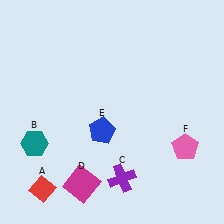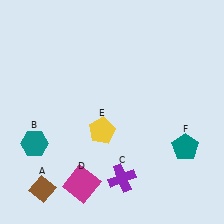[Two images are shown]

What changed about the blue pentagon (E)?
In Image 1, E is blue. In Image 2, it changed to yellow.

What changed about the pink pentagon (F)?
In Image 1, F is pink. In Image 2, it changed to teal.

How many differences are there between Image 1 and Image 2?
There are 3 differences between the two images.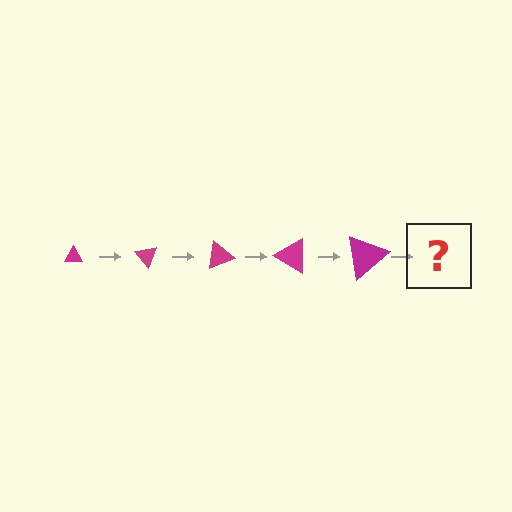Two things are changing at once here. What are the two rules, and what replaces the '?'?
The two rules are that the triangle grows larger each step and it rotates 50 degrees each step. The '?' should be a triangle, larger than the previous one and rotated 250 degrees from the start.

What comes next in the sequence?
The next element should be a triangle, larger than the previous one and rotated 250 degrees from the start.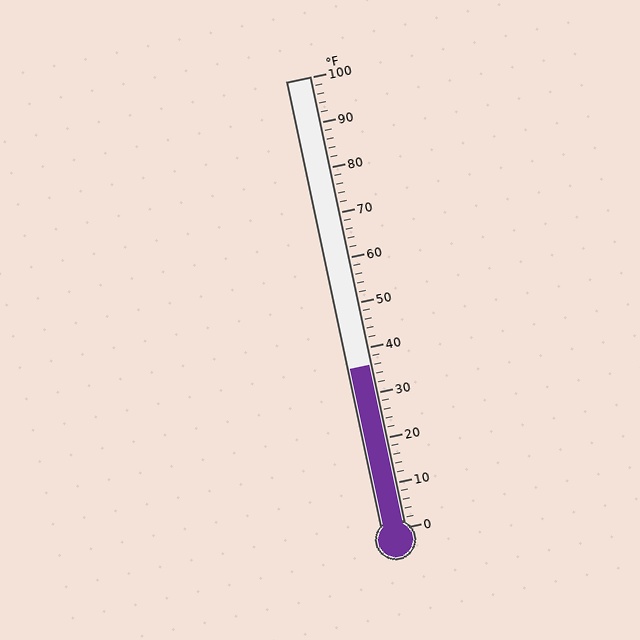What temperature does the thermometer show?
The thermometer shows approximately 36°F.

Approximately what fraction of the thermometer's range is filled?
The thermometer is filled to approximately 35% of its range.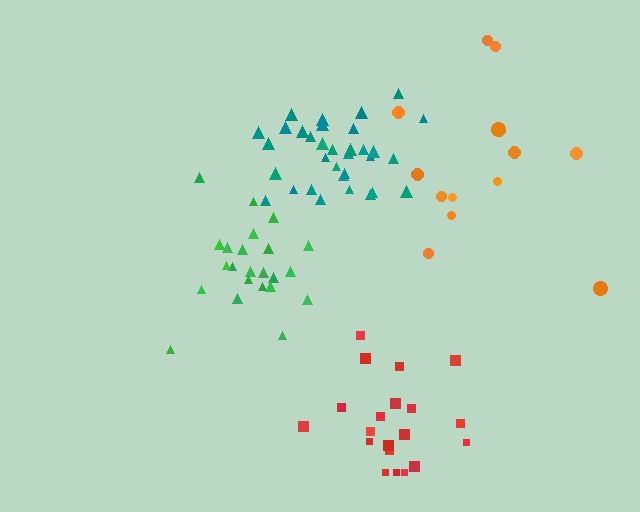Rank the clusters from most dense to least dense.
teal, green, red, orange.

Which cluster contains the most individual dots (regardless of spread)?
Teal (33).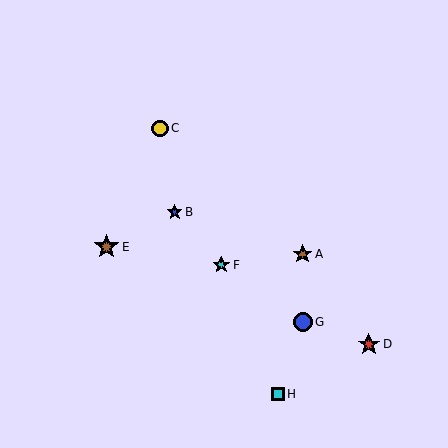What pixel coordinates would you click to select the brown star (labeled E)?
Click at (106, 247) to select the brown star E.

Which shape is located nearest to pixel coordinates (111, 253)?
The brown star (labeled E) at (106, 247) is nearest to that location.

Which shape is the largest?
The brown star (labeled E) is the largest.